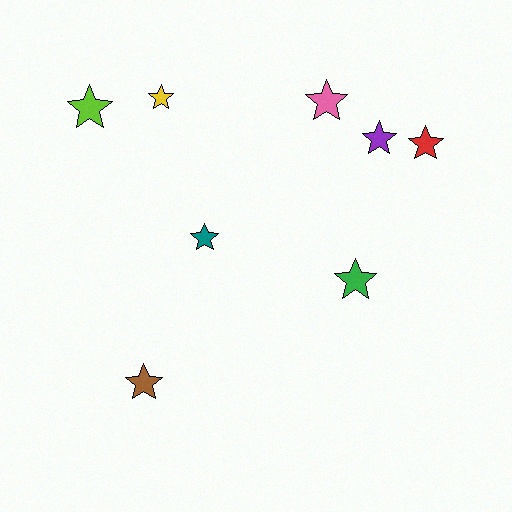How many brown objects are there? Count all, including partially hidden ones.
There is 1 brown object.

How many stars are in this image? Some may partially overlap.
There are 8 stars.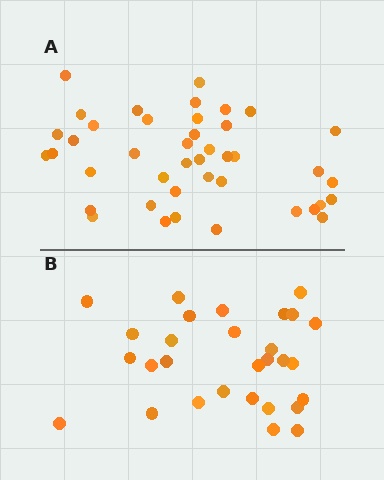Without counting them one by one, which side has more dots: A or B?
Region A (the top region) has more dots.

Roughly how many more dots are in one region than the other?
Region A has approximately 15 more dots than region B.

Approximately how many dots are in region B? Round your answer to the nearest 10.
About 30 dots. (The exact count is 29, which rounds to 30.)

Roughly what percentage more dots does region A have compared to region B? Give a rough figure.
About 45% more.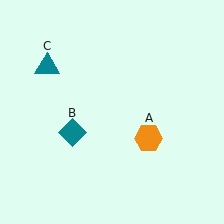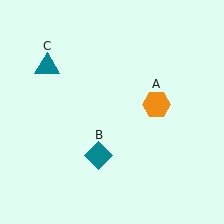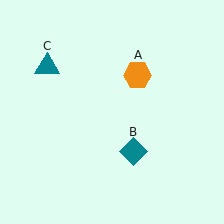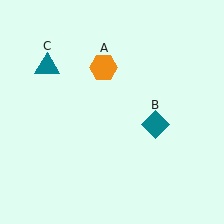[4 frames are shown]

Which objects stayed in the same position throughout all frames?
Teal triangle (object C) remained stationary.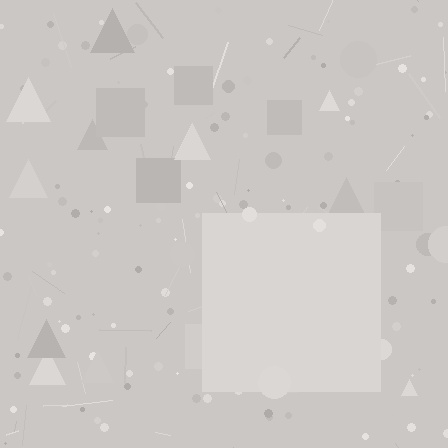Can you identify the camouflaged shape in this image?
The camouflaged shape is a square.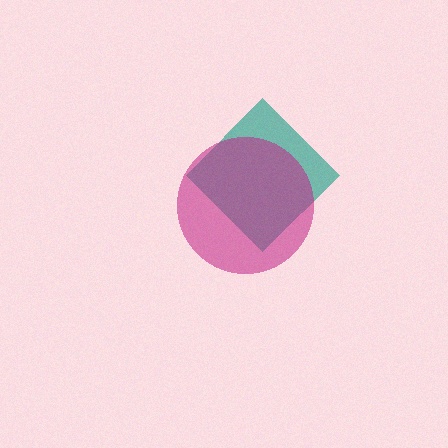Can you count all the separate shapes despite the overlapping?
Yes, there are 2 separate shapes.